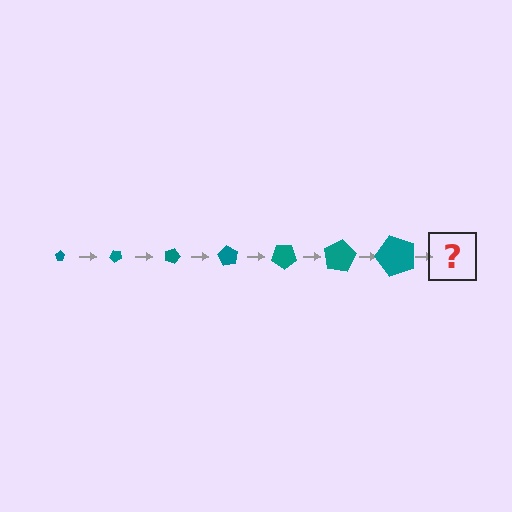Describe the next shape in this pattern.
It should be a pentagon, larger than the previous one and rotated 315 degrees from the start.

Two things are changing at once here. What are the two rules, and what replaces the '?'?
The two rules are that the pentagon grows larger each step and it rotates 45 degrees each step. The '?' should be a pentagon, larger than the previous one and rotated 315 degrees from the start.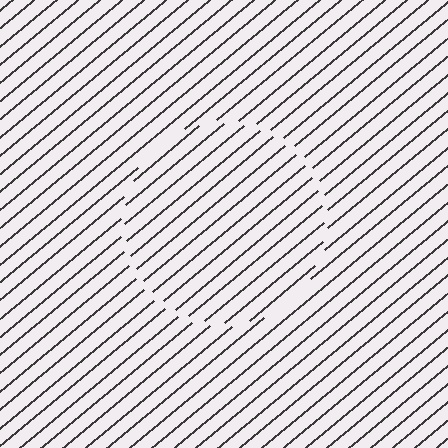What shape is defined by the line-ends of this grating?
An illusory circle. The interior of the shape contains the same grating, shifted by half a period — the contour is defined by the phase discontinuity where line-ends from the inner and outer gratings abut.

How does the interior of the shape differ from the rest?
The interior of the shape contains the same grating, shifted by half a period — the contour is defined by the phase discontinuity where line-ends from the inner and outer gratings abut.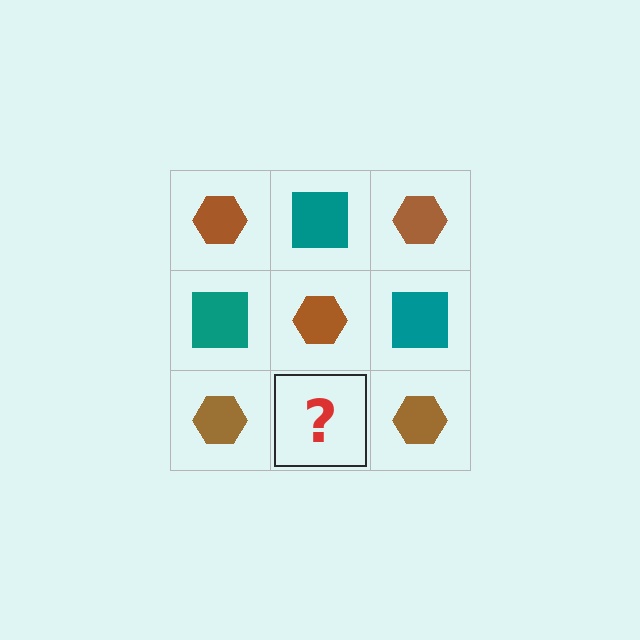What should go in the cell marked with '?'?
The missing cell should contain a teal square.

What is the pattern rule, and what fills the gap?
The rule is that it alternates brown hexagon and teal square in a checkerboard pattern. The gap should be filled with a teal square.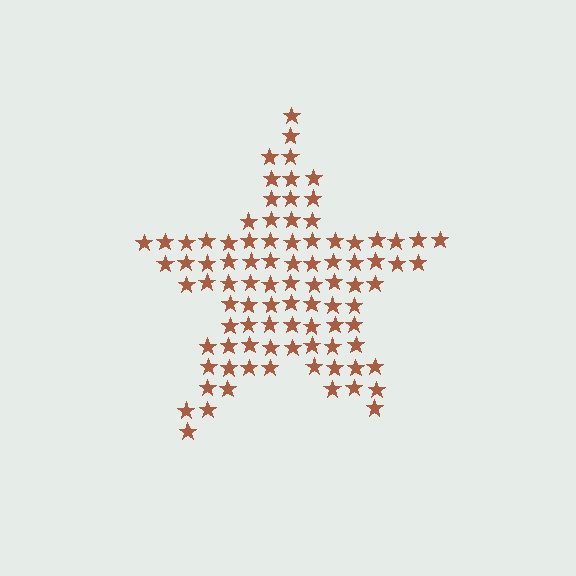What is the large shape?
The large shape is a star.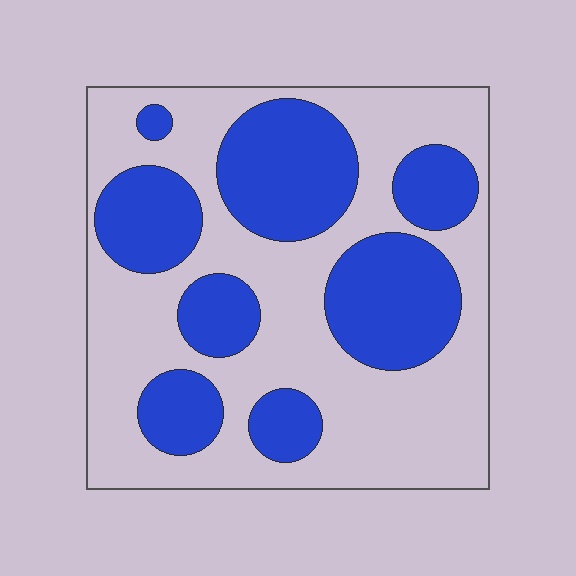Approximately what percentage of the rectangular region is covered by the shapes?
Approximately 40%.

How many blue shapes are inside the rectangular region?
8.